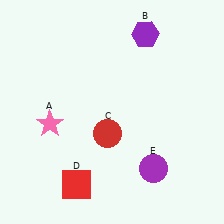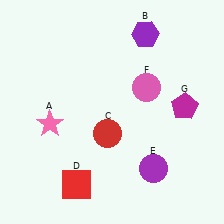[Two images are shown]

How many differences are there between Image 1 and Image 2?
There are 2 differences between the two images.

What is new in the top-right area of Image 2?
A pink circle (F) was added in the top-right area of Image 2.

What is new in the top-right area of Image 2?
A magenta pentagon (G) was added in the top-right area of Image 2.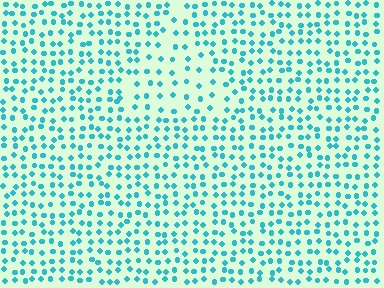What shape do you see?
I see a triangle.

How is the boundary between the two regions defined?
The boundary is defined by a change in element density (approximately 1.8x ratio). All elements are the same color, size, and shape.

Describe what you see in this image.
The image contains small cyan elements arranged at two different densities. A triangle-shaped region is visible where the elements are less densely packed than the surrounding area.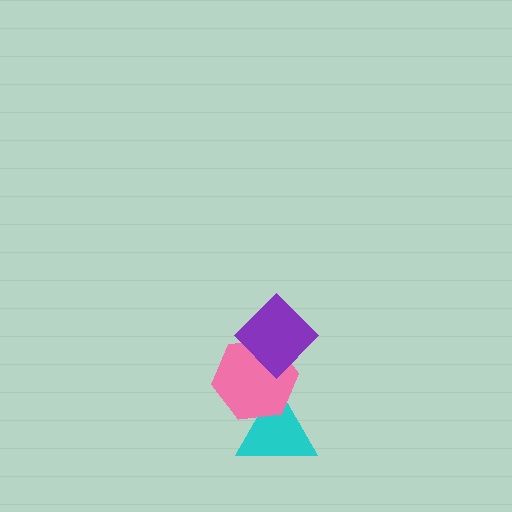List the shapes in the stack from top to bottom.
From top to bottom: the purple diamond, the pink hexagon, the cyan triangle.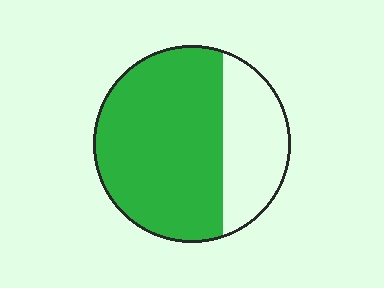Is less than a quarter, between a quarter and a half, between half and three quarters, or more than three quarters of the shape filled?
Between half and three quarters.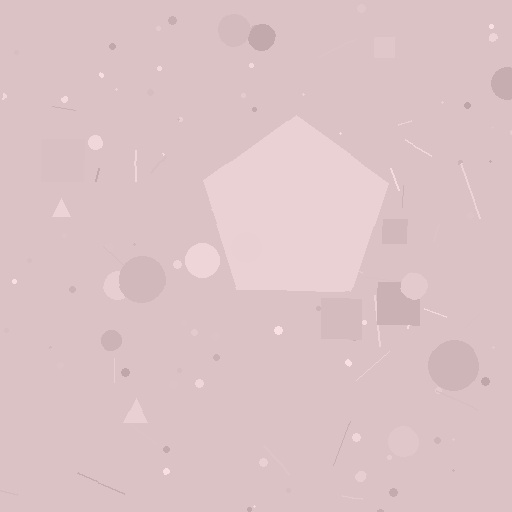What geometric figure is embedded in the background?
A pentagon is embedded in the background.